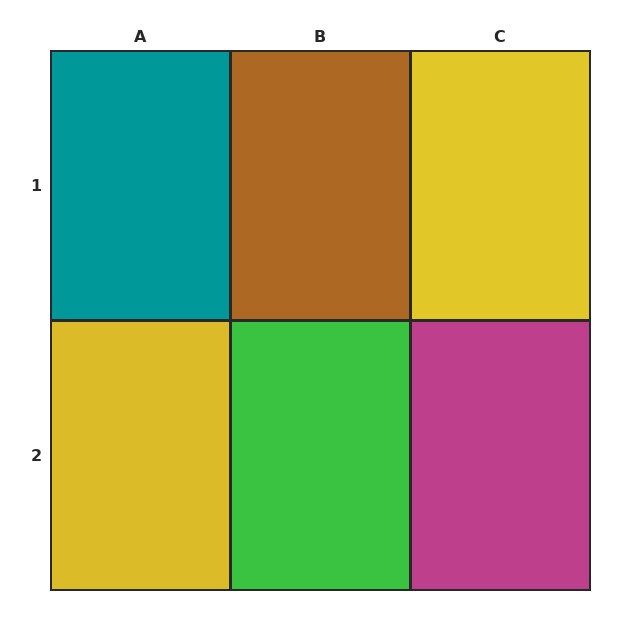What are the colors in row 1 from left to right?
Teal, brown, yellow.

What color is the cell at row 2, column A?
Yellow.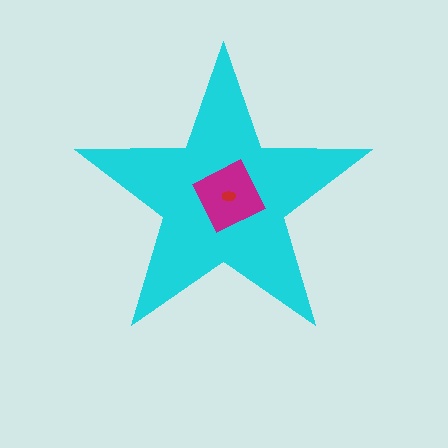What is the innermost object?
The red ellipse.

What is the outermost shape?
The cyan star.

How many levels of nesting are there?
3.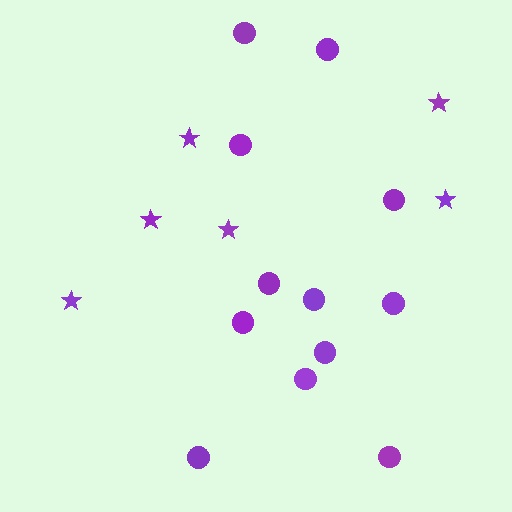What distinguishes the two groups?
There are 2 groups: one group of circles (12) and one group of stars (6).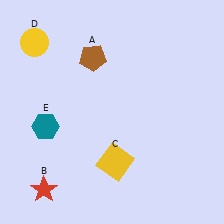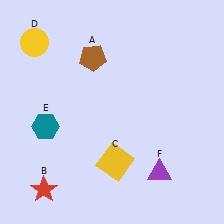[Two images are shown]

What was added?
A purple triangle (F) was added in Image 2.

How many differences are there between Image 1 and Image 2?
There is 1 difference between the two images.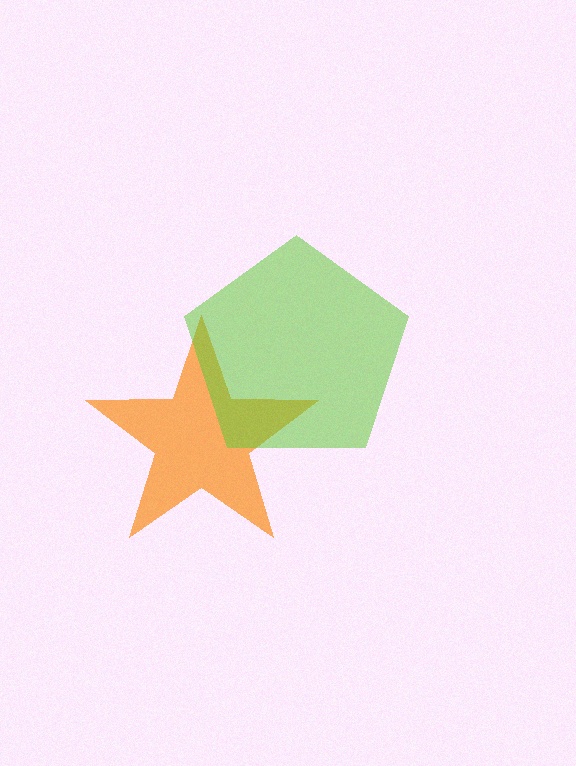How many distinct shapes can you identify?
There are 2 distinct shapes: an orange star, a lime pentagon.